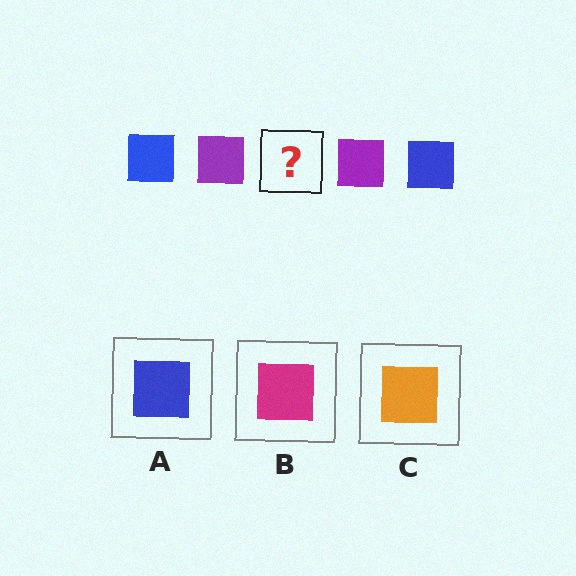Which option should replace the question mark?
Option A.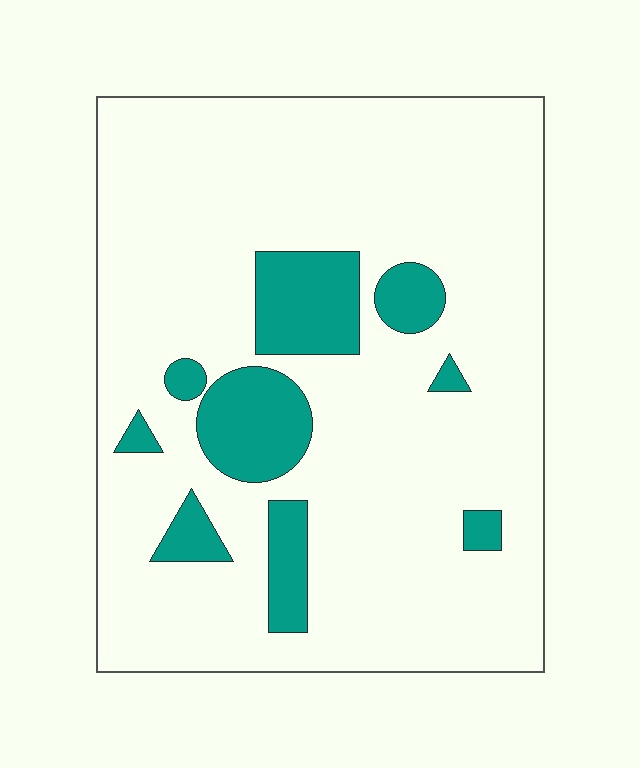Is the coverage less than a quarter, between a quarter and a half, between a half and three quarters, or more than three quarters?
Less than a quarter.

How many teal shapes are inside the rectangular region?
9.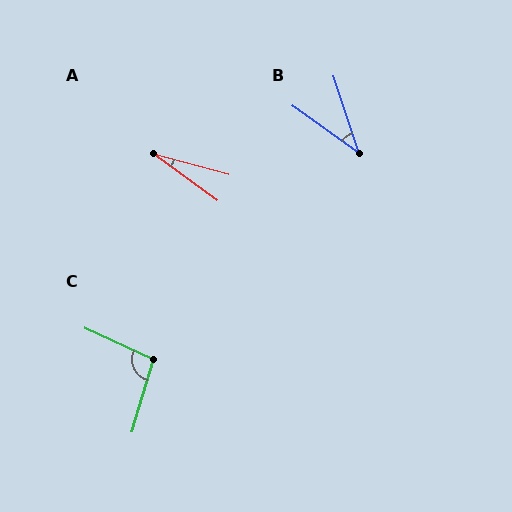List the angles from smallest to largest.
A (21°), B (37°), C (98°).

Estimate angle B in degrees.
Approximately 37 degrees.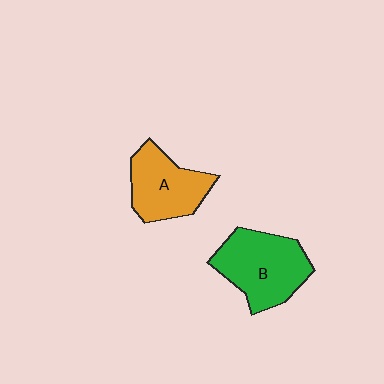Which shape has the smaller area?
Shape A (orange).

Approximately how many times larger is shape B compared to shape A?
Approximately 1.2 times.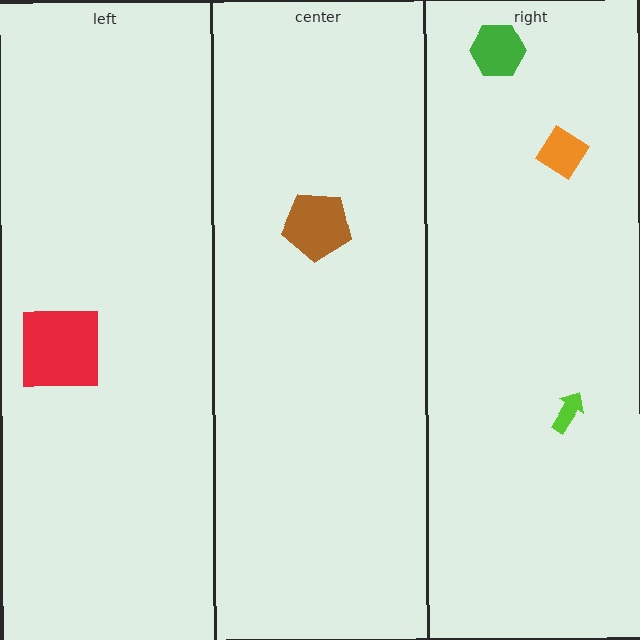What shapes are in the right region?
The lime arrow, the orange diamond, the green hexagon.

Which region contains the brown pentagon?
The center region.